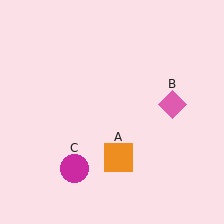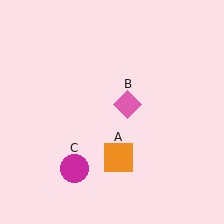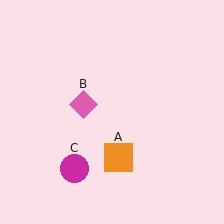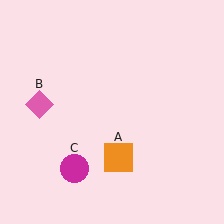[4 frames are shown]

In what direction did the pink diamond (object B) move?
The pink diamond (object B) moved left.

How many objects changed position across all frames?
1 object changed position: pink diamond (object B).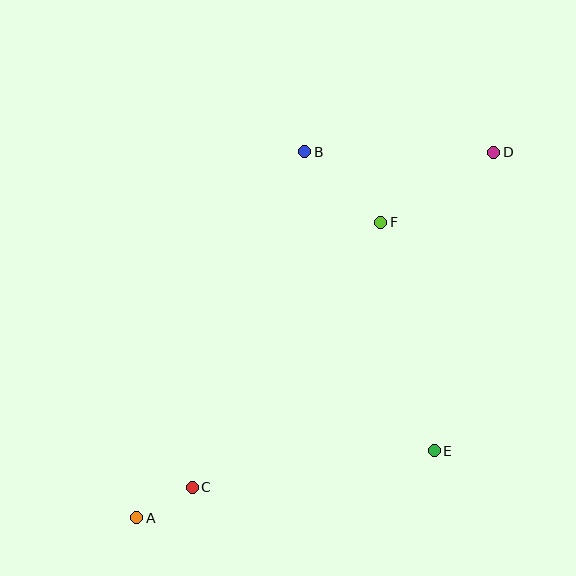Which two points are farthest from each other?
Points A and D are farthest from each other.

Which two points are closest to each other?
Points A and C are closest to each other.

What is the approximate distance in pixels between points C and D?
The distance between C and D is approximately 451 pixels.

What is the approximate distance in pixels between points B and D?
The distance between B and D is approximately 189 pixels.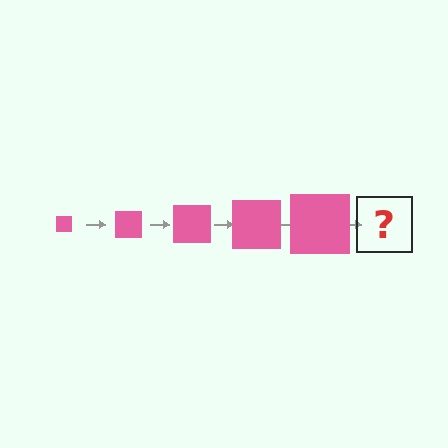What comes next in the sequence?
The next element should be a pink square, larger than the previous one.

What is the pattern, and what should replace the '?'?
The pattern is that the square gets progressively larger each step. The '?' should be a pink square, larger than the previous one.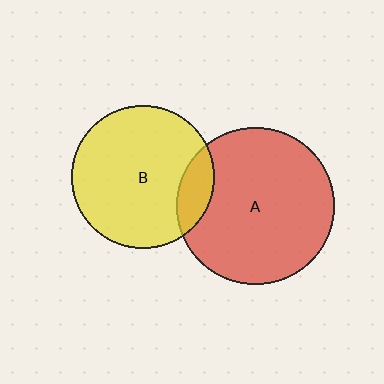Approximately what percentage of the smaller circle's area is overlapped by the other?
Approximately 15%.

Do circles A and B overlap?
Yes.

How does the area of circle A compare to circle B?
Approximately 1.2 times.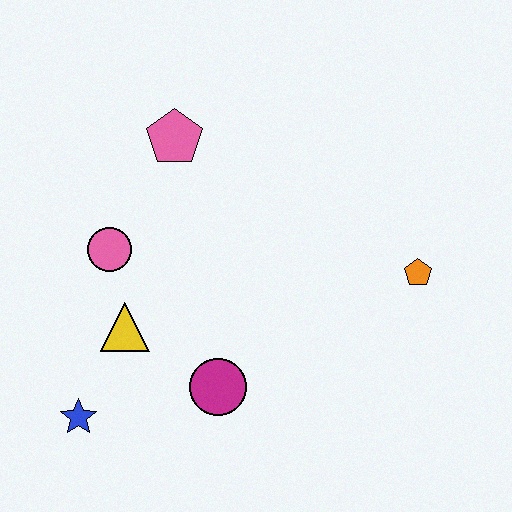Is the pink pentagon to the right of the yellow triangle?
Yes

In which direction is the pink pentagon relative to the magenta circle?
The pink pentagon is above the magenta circle.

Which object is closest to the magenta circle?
The yellow triangle is closest to the magenta circle.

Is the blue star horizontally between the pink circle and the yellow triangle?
No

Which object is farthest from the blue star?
The orange pentagon is farthest from the blue star.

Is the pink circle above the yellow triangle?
Yes